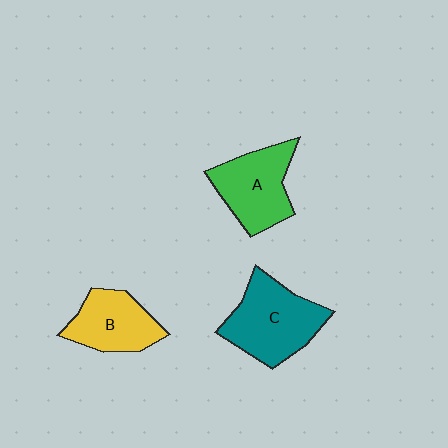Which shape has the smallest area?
Shape B (yellow).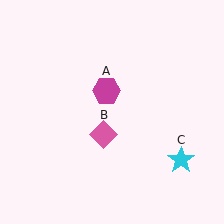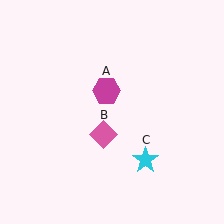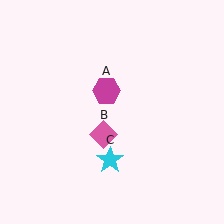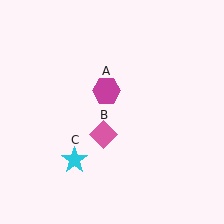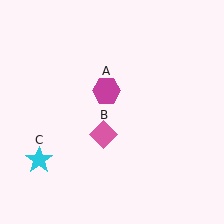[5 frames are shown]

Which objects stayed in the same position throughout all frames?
Magenta hexagon (object A) and pink diamond (object B) remained stationary.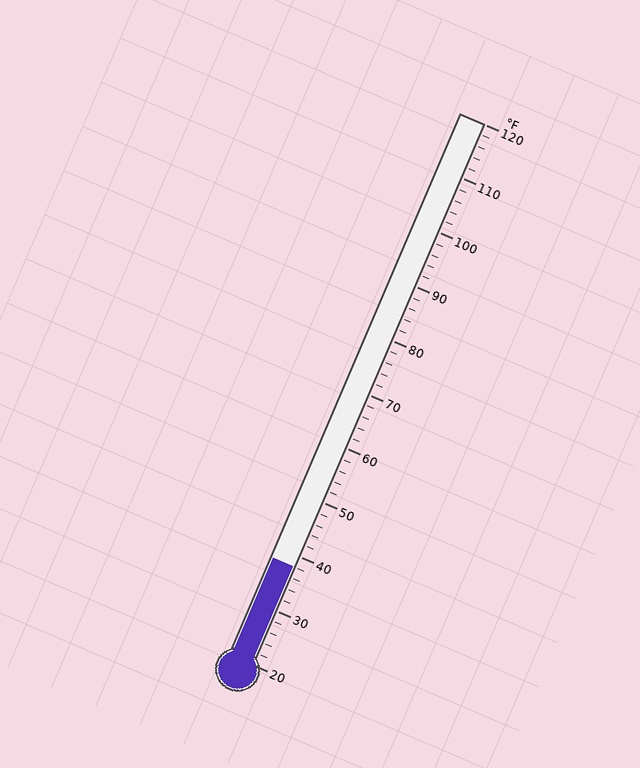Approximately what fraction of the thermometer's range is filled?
The thermometer is filled to approximately 20% of its range.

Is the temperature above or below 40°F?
The temperature is below 40°F.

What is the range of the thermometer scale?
The thermometer scale ranges from 20°F to 120°F.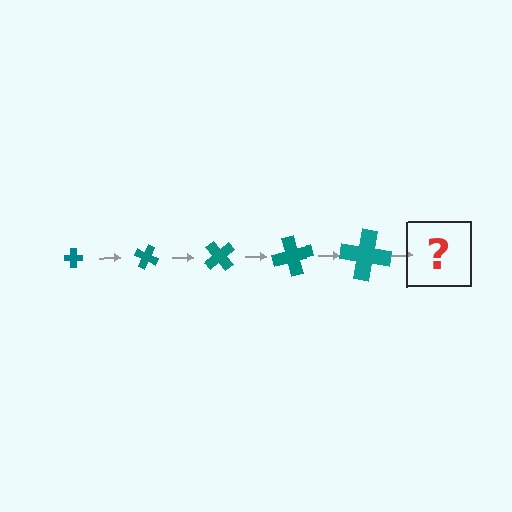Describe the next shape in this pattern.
It should be a cross, larger than the previous one and rotated 125 degrees from the start.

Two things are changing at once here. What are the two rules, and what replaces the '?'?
The two rules are that the cross grows larger each step and it rotates 25 degrees each step. The '?' should be a cross, larger than the previous one and rotated 125 degrees from the start.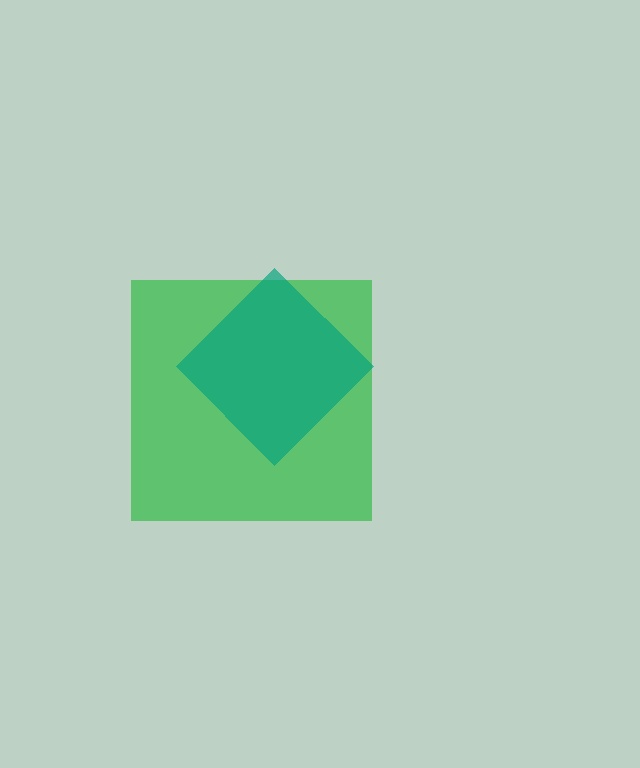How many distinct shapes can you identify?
There are 2 distinct shapes: a green square, a teal diamond.